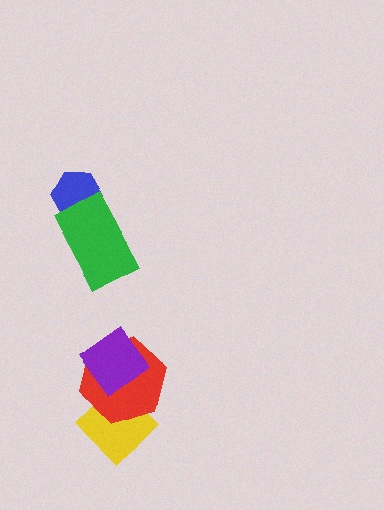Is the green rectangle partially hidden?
No, no other shape covers it.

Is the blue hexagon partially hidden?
Yes, it is partially covered by another shape.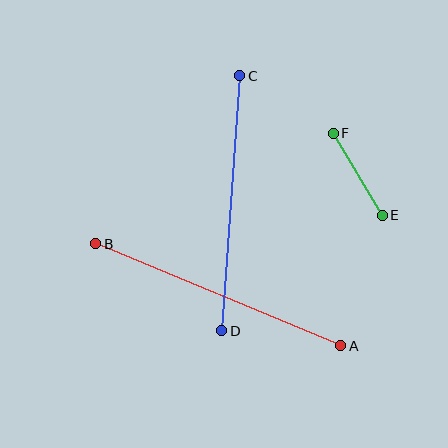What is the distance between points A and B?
The distance is approximately 265 pixels.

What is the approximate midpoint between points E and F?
The midpoint is at approximately (358, 174) pixels.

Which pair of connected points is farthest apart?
Points A and B are farthest apart.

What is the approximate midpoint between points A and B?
The midpoint is at approximately (218, 295) pixels.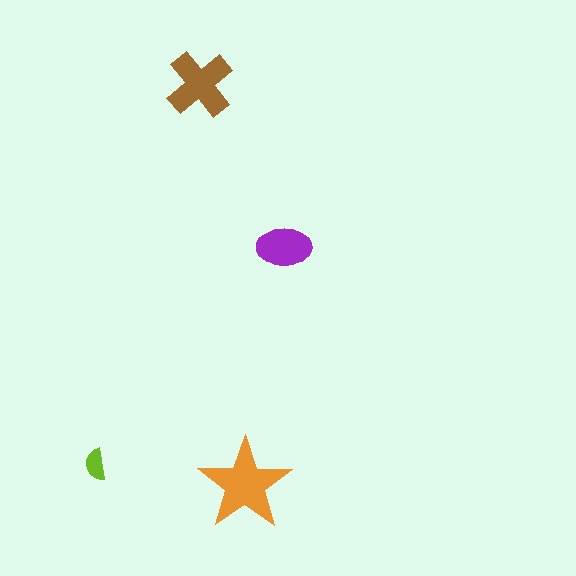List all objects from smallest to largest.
The lime semicircle, the purple ellipse, the brown cross, the orange star.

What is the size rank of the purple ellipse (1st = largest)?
3rd.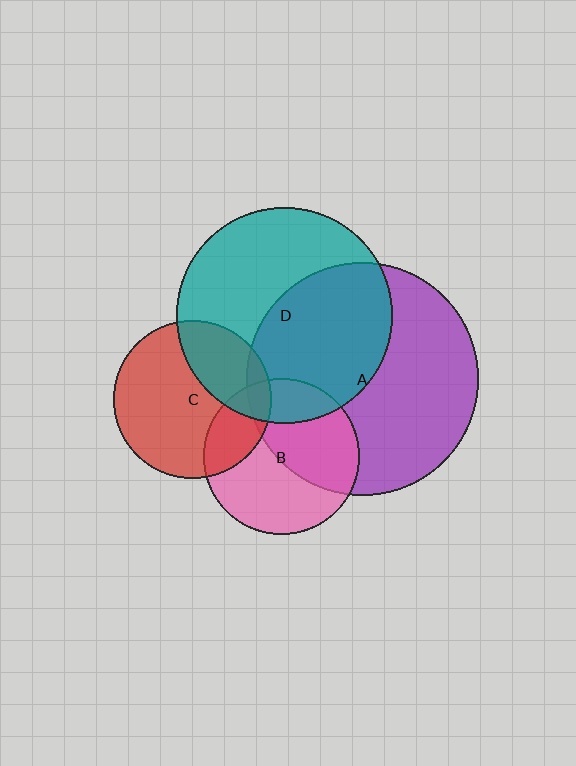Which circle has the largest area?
Circle A (purple).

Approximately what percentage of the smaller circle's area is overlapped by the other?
Approximately 20%.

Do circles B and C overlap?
Yes.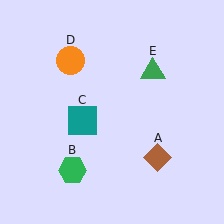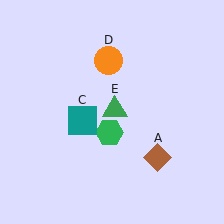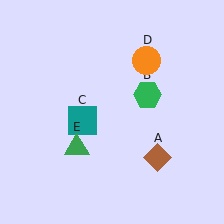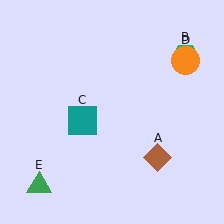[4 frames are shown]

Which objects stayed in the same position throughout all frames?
Brown diamond (object A) and teal square (object C) remained stationary.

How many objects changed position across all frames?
3 objects changed position: green hexagon (object B), orange circle (object D), green triangle (object E).